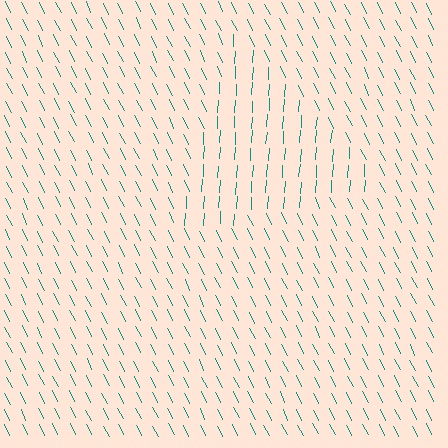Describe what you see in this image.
The image is filled with small teal line segments. A triangle region in the image has lines oriented differently from the surrounding lines, creating a visible texture boundary.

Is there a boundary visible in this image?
Yes, there is a texture boundary formed by a change in line orientation.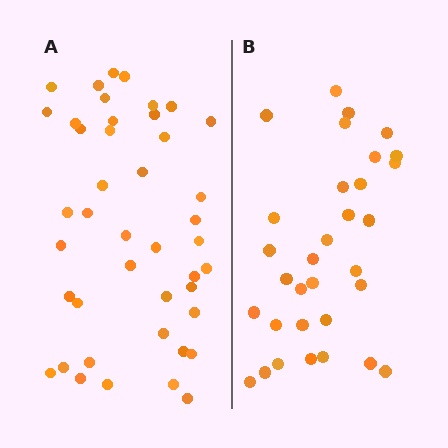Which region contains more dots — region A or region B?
Region A (the left region) has more dots.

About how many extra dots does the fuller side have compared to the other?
Region A has roughly 12 or so more dots than region B.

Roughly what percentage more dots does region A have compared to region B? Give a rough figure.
About 35% more.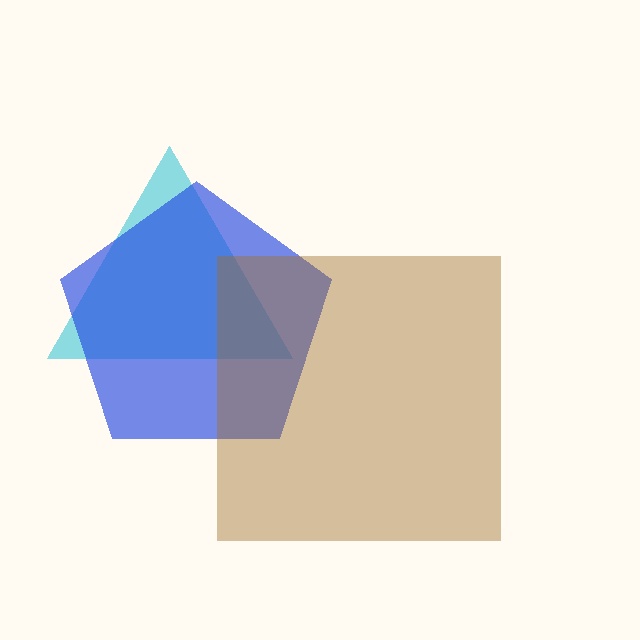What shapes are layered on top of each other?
The layered shapes are: a cyan triangle, a blue pentagon, a brown square.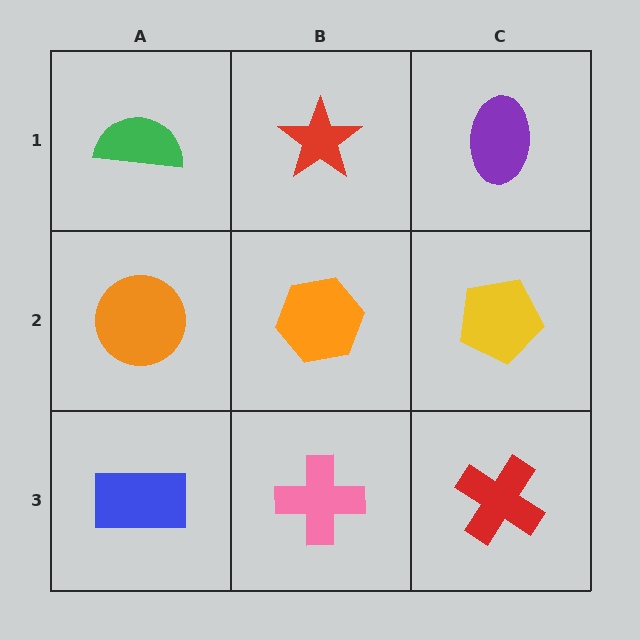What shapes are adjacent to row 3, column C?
A yellow pentagon (row 2, column C), a pink cross (row 3, column B).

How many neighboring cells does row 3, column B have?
3.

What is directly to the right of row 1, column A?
A red star.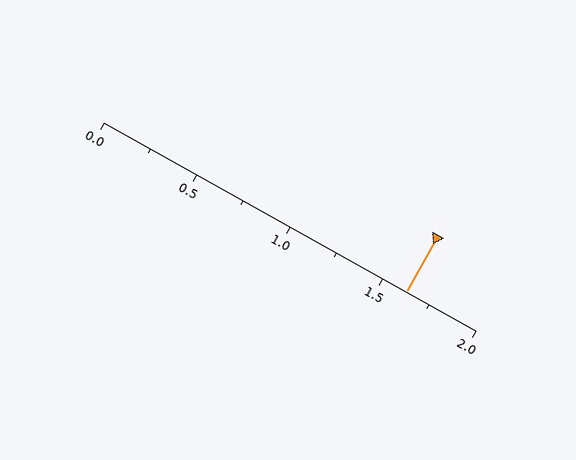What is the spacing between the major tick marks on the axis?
The major ticks are spaced 0.5 apart.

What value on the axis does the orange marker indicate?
The marker indicates approximately 1.62.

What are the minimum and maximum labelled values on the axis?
The axis runs from 0.0 to 2.0.